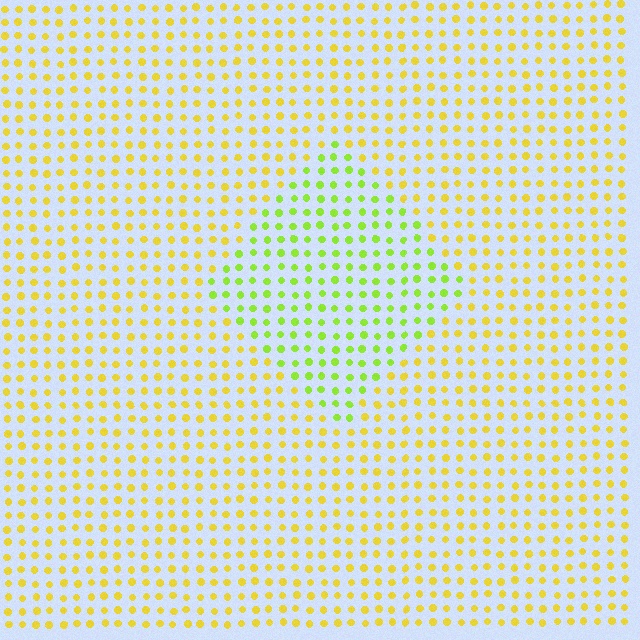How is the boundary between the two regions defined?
The boundary is defined purely by a slight shift in hue (about 37 degrees). Spacing, size, and orientation are identical on both sides.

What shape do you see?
I see a diamond.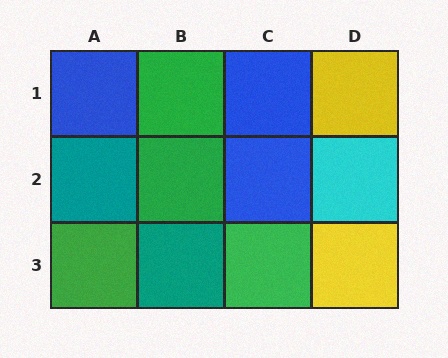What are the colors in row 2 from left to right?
Teal, green, blue, cyan.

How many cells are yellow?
2 cells are yellow.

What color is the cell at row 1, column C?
Blue.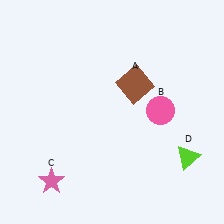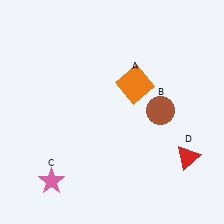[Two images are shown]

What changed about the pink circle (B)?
In Image 1, B is pink. In Image 2, it changed to brown.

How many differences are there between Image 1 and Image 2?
There are 3 differences between the two images.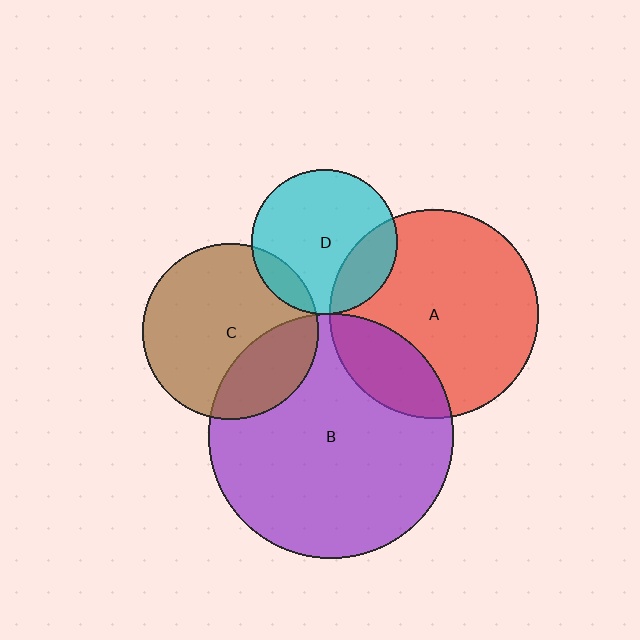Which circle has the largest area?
Circle B (purple).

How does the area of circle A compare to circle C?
Approximately 1.4 times.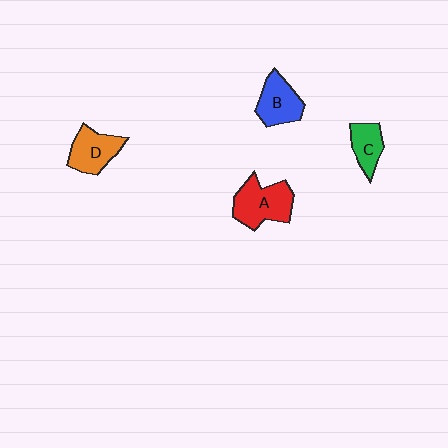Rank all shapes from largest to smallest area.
From largest to smallest: A (red), D (orange), B (blue), C (green).